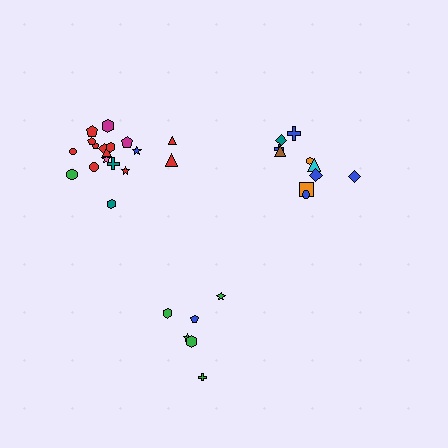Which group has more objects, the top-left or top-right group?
The top-left group.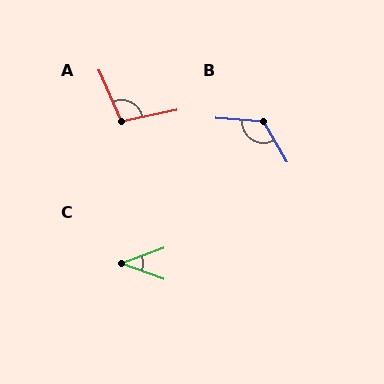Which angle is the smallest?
C, at approximately 40 degrees.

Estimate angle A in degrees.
Approximately 102 degrees.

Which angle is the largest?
B, at approximately 125 degrees.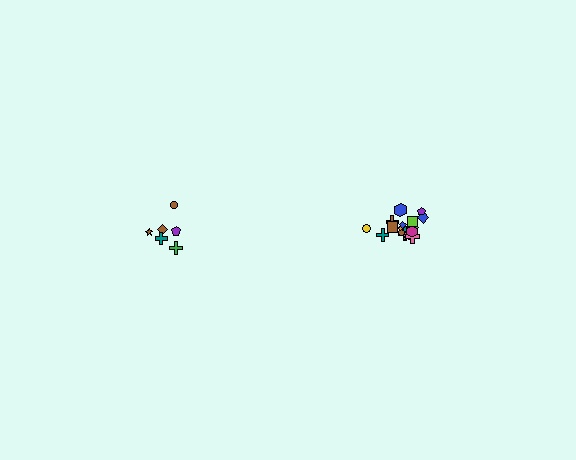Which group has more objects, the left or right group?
The right group.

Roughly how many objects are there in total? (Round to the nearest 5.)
Roughly 25 objects in total.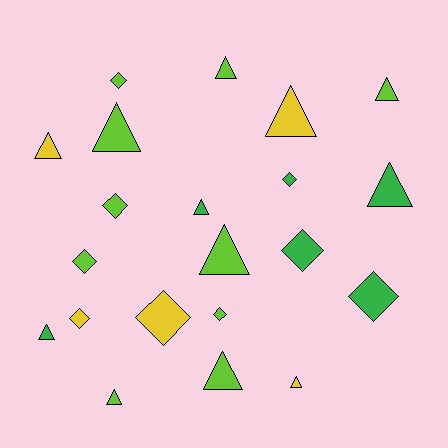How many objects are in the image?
There are 21 objects.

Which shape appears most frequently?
Triangle, with 12 objects.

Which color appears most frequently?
Lime, with 10 objects.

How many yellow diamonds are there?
There are 2 yellow diamonds.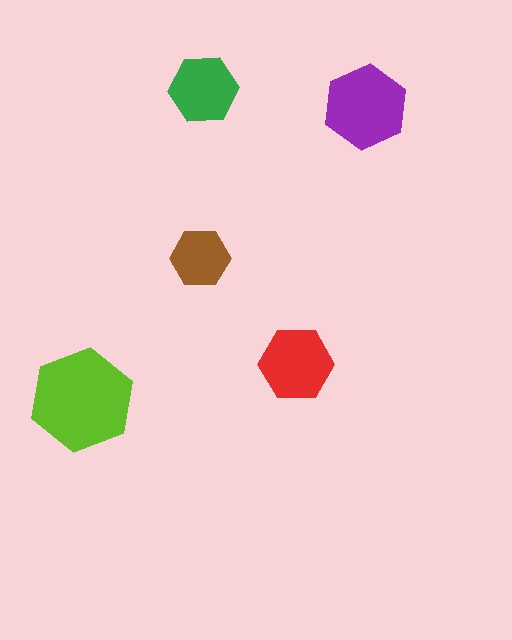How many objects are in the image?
There are 5 objects in the image.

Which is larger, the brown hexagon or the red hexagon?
The red one.